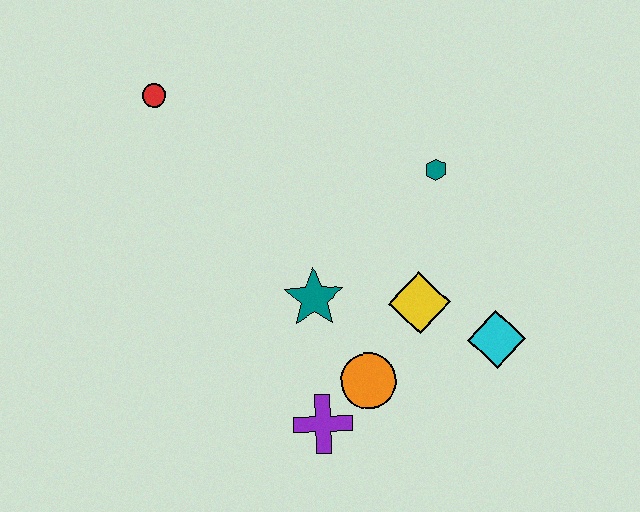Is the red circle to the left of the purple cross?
Yes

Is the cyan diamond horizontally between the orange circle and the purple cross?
No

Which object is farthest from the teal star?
The red circle is farthest from the teal star.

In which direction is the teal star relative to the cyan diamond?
The teal star is to the left of the cyan diamond.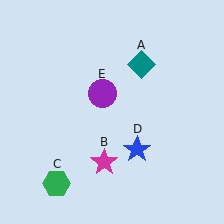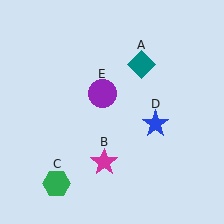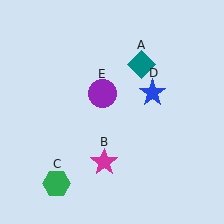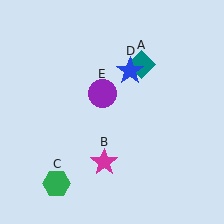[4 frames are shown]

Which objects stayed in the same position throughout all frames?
Teal diamond (object A) and magenta star (object B) and green hexagon (object C) and purple circle (object E) remained stationary.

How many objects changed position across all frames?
1 object changed position: blue star (object D).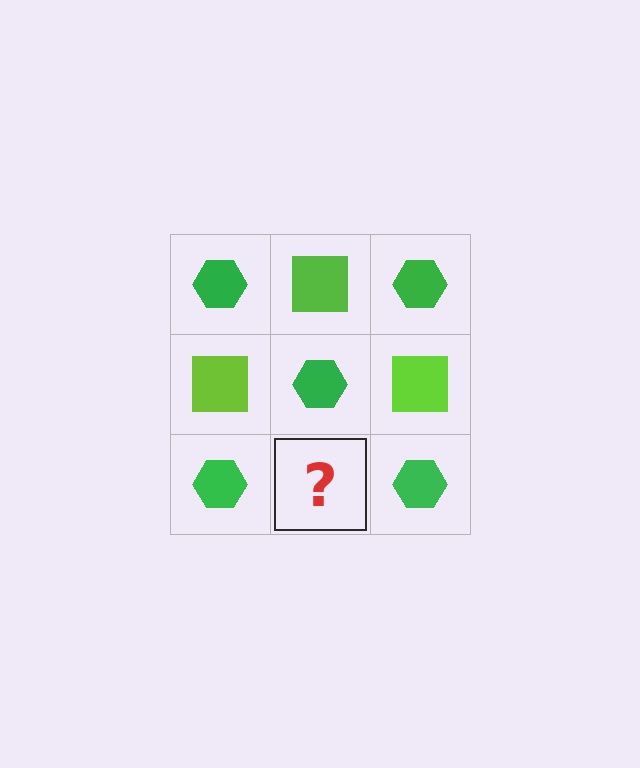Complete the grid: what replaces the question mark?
The question mark should be replaced with a lime square.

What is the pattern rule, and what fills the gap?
The rule is that it alternates green hexagon and lime square in a checkerboard pattern. The gap should be filled with a lime square.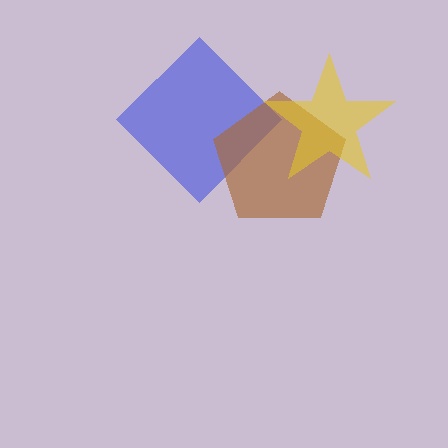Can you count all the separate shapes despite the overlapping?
Yes, there are 3 separate shapes.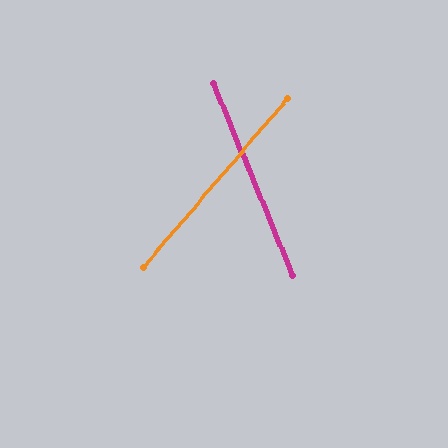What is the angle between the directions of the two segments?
Approximately 63 degrees.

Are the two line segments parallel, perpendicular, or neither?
Neither parallel nor perpendicular — they differ by about 63°.